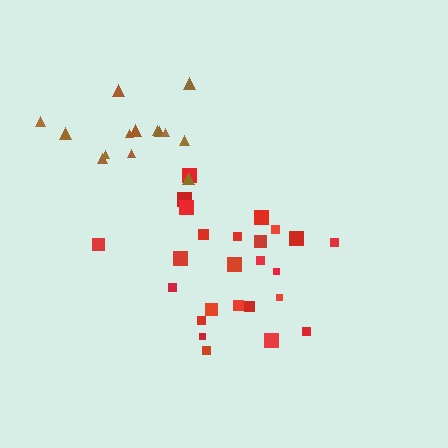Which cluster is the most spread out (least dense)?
Brown.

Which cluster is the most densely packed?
Red.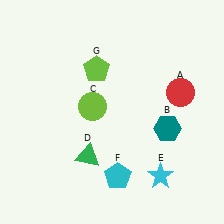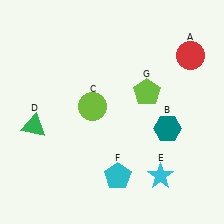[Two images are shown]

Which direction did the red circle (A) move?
The red circle (A) moved up.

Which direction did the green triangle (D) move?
The green triangle (D) moved left.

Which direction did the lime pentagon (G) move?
The lime pentagon (G) moved right.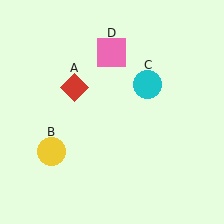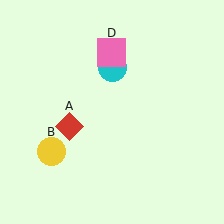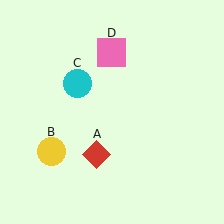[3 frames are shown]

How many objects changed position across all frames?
2 objects changed position: red diamond (object A), cyan circle (object C).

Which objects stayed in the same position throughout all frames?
Yellow circle (object B) and pink square (object D) remained stationary.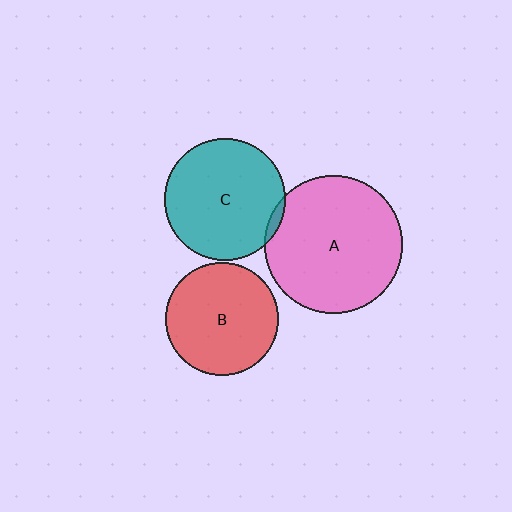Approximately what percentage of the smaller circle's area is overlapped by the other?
Approximately 5%.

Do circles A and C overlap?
Yes.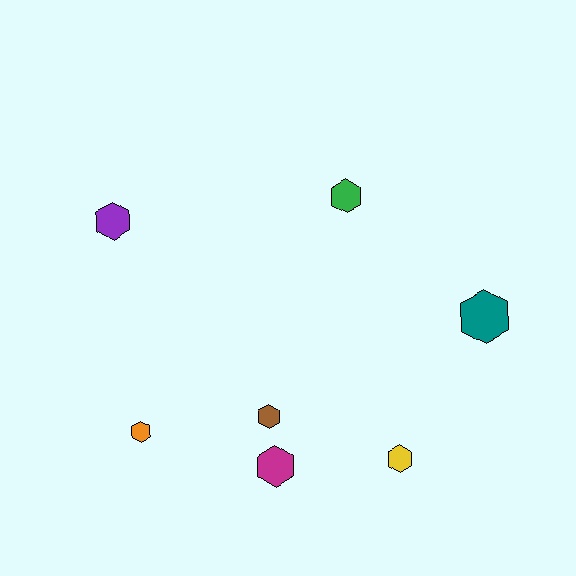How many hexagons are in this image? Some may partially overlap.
There are 7 hexagons.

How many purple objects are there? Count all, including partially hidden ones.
There is 1 purple object.